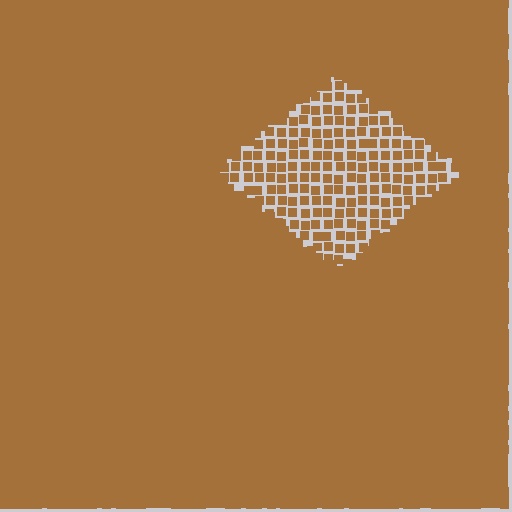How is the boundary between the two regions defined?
The boundary is defined by a change in element density (approximately 2.8x ratio). All elements are the same color, size, and shape.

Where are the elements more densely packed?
The elements are more densely packed outside the diamond boundary.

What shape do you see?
I see a diamond.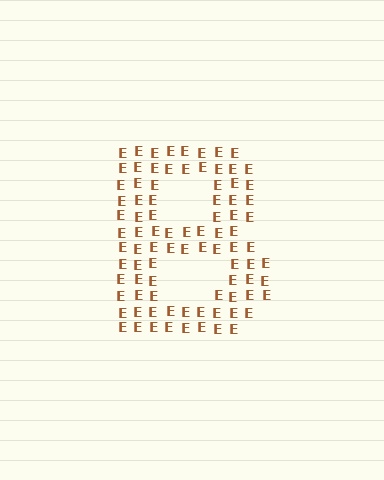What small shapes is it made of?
It is made of small letter E's.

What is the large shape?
The large shape is the letter B.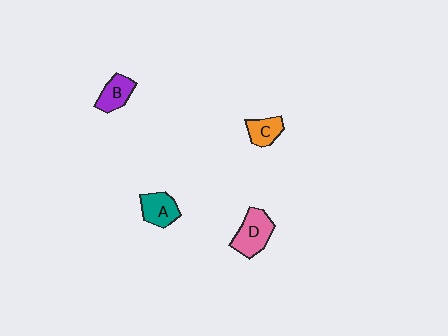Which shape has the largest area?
Shape D (pink).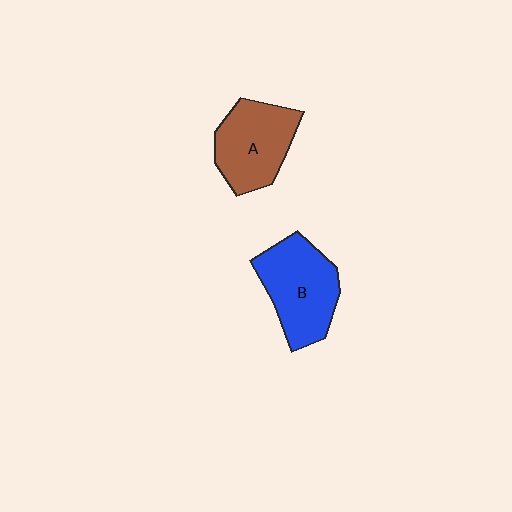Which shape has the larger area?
Shape B (blue).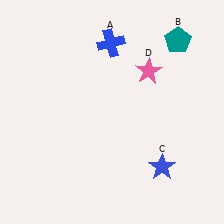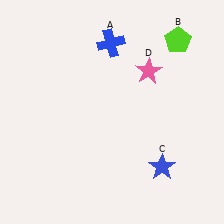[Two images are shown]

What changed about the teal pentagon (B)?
In Image 1, B is teal. In Image 2, it changed to lime.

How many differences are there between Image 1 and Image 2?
There is 1 difference between the two images.